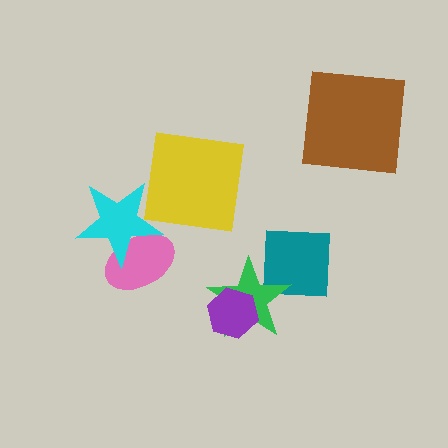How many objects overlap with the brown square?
0 objects overlap with the brown square.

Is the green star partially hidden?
Yes, it is partially covered by another shape.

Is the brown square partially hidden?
No, no other shape covers it.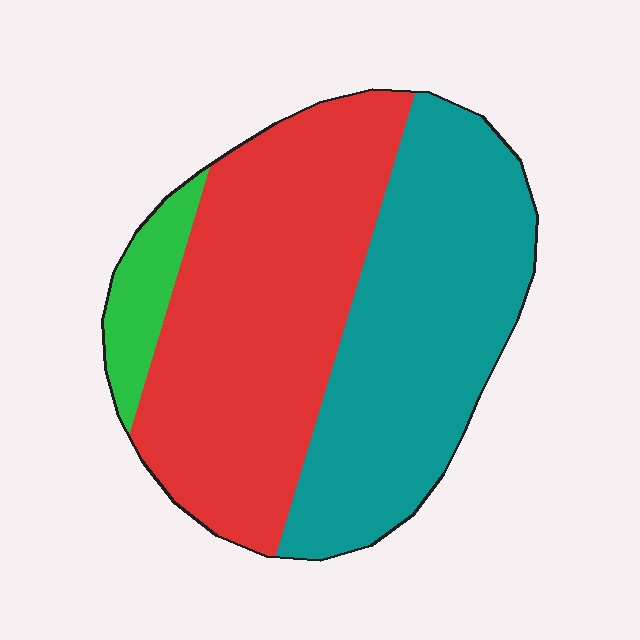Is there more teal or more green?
Teal.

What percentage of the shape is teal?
Teal covers 43% of the shape.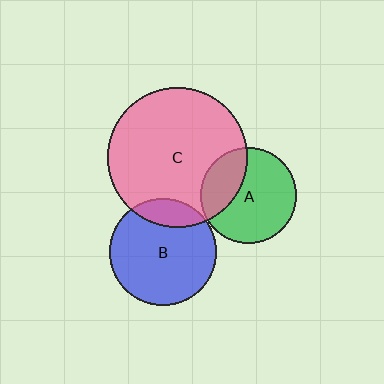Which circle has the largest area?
Circle C (pink).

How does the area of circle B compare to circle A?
Approximately 1.2 times.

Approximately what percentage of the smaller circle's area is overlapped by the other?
Approximately 30%.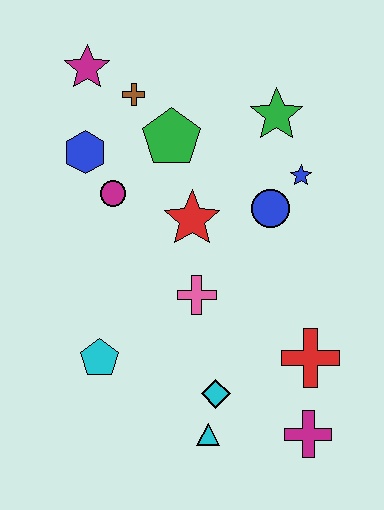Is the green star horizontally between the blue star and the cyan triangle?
Yes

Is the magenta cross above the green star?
No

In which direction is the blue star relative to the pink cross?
The blue star is above the pink cross.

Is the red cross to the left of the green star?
No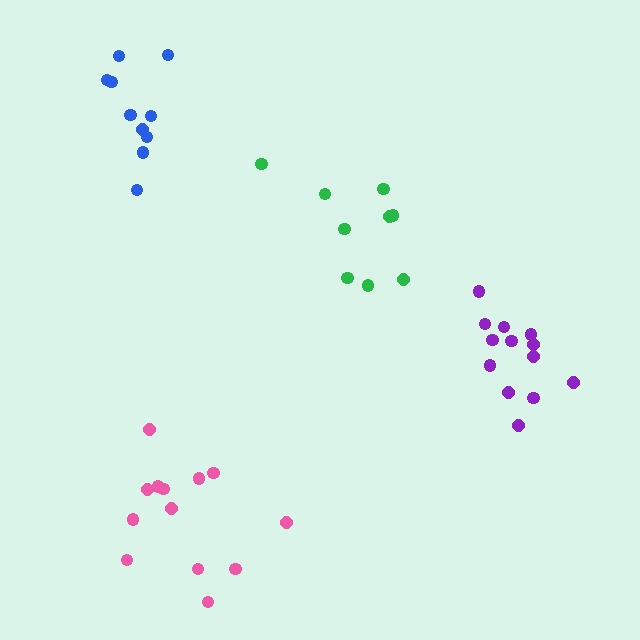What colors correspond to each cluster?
The clusters are colored: blue, green, purple, pink.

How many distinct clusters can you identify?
There are 4 distinct clusters.